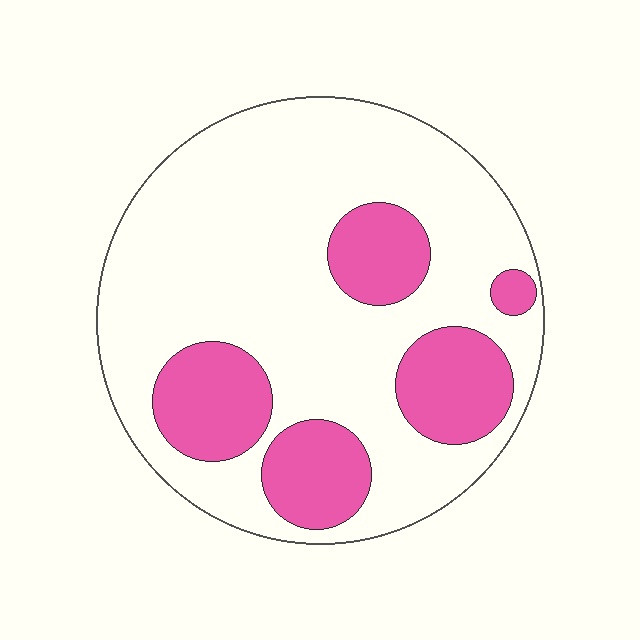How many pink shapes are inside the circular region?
5.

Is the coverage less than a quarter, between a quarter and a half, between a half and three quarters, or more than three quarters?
Between a quarter and a half.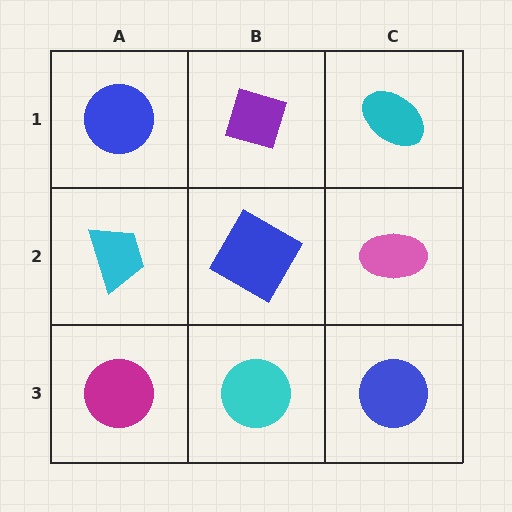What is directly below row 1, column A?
A cyan trapezoid.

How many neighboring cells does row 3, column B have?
3.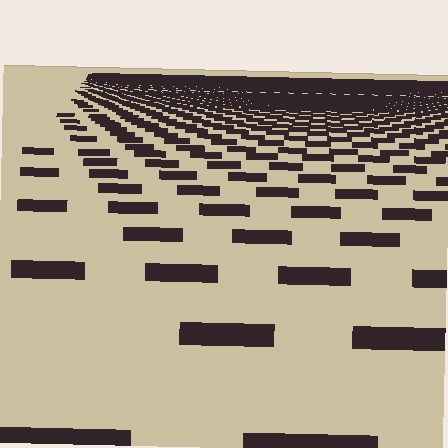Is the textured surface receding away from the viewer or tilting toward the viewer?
The surface is receding away from the viewer. Texture elements get smaller and denser toward the top.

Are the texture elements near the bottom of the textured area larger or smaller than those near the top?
Larger. Near the bottom, elements are closer to the viewer and appear at a bigger on-screen size.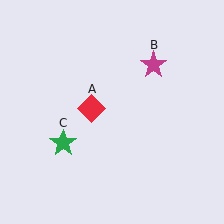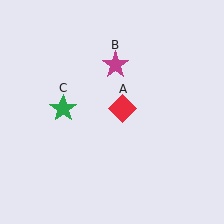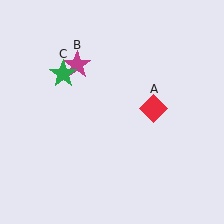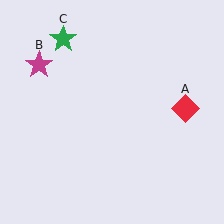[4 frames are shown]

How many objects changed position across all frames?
3 objects changed position: red diamond (object A), magenta star (object B), green star (object C).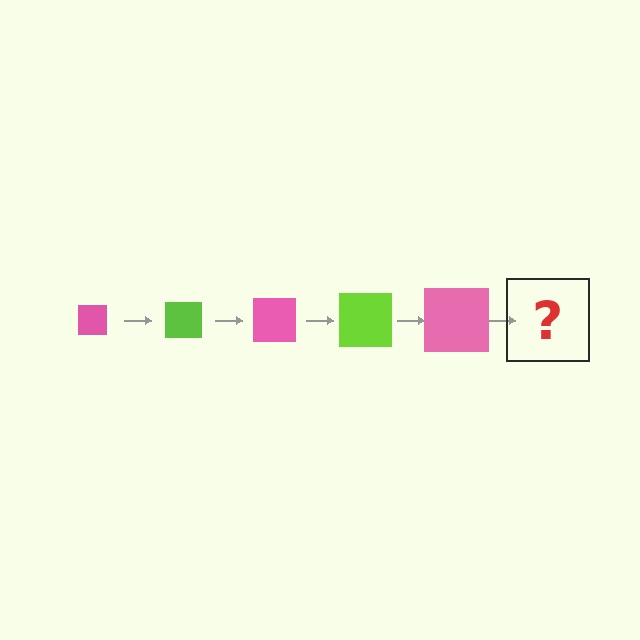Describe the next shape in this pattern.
It should be a lime square, larger than the previous one.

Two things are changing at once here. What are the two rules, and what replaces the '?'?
The two rules are that the square grows larger each step and the color cycles through pink and lime. The '?' should be a lime square, larger than the previous one.